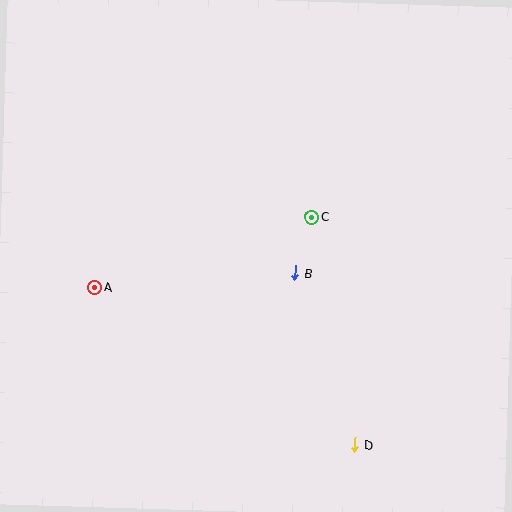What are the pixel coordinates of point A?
Point A is at (95, 288).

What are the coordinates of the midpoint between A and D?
The midpoint between A and D is at (225, 366).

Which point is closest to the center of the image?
Point B at (295, 273) is closest to the center.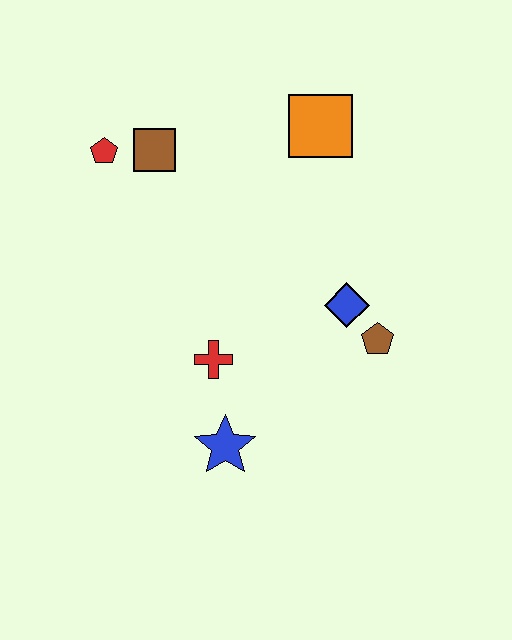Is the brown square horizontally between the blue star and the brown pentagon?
No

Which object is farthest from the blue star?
The orange square is farthest from the blue star.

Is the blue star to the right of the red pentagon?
Yes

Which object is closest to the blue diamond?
The brown pentagon is closest to the blue diamond.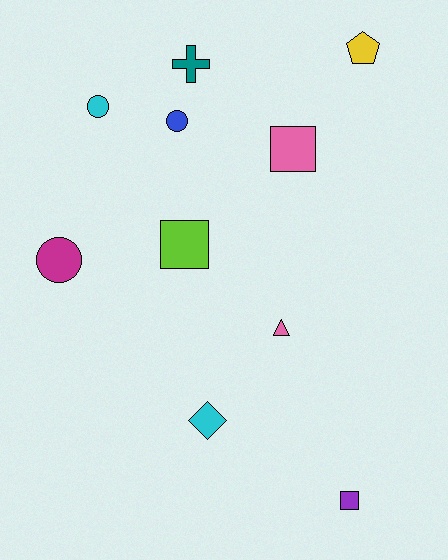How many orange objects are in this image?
There are no orange objects.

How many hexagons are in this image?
There are no hexagons.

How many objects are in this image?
There are 10 objects.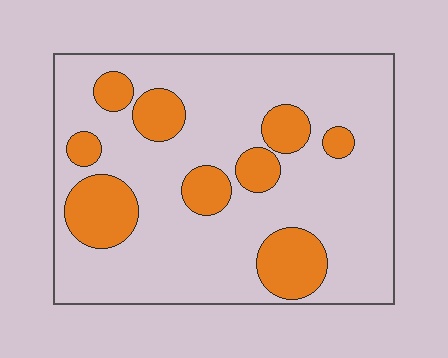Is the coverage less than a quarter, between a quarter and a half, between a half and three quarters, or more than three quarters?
Less than a quarter.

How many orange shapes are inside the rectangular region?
9.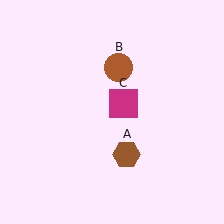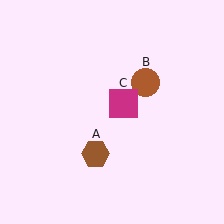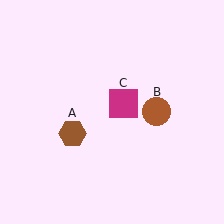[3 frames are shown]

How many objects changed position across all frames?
2 objects changed position: brown hexagon (object A), brown circle (object B).